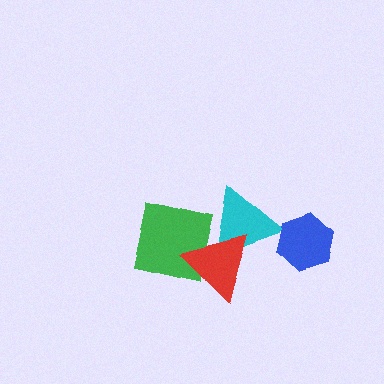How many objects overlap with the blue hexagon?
0 objects overlap with the blue hexagon.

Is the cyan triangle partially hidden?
Yes, it is partially covered by another shape.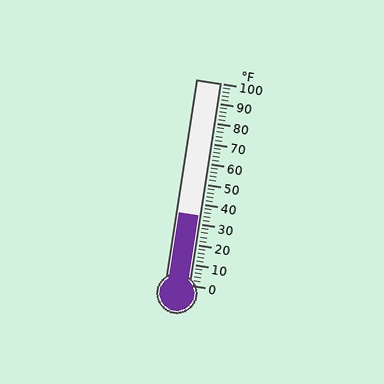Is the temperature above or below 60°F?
The temperature is below 60°F.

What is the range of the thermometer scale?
The thermometer scale ranges from 0°F to 100°F.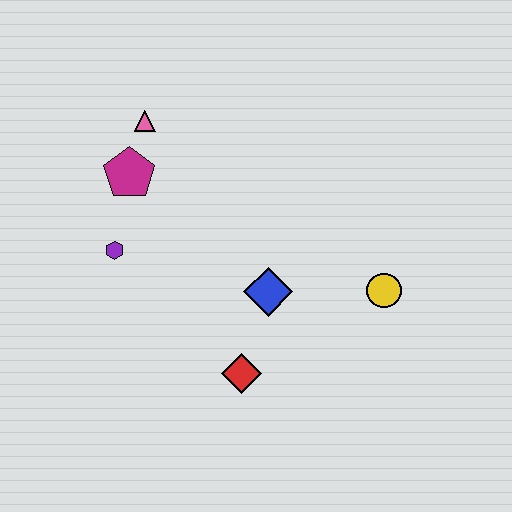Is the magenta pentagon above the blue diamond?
Yes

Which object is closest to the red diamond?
The blue diamond is closest to the red diamond.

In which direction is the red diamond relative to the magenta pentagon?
The red diamond is below the magenta pentagon.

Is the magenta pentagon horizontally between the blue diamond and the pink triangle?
No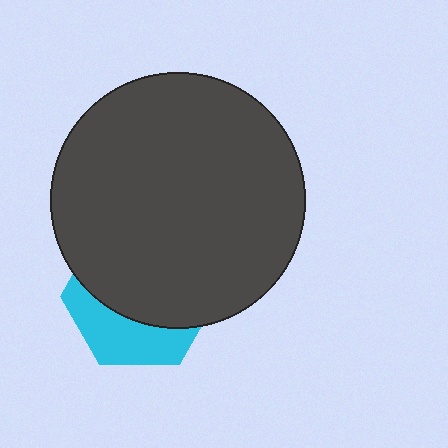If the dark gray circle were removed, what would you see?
You would see the complete cyan hexagon.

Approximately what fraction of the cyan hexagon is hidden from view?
Roughly 66% of the cyan hexagon is hidden behind the dark gray circle.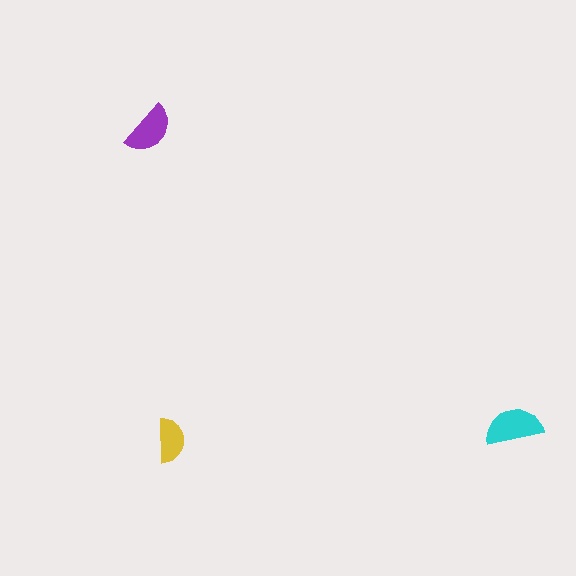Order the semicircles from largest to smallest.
the cyan one, the purple one, the yellow one.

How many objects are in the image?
There are 3 objects in the image.